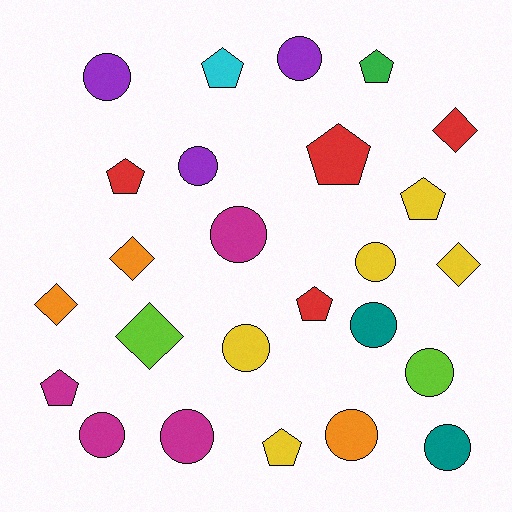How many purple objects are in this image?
There are 3 purple objects.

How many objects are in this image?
There are 25 objects.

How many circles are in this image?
There are 12 circles.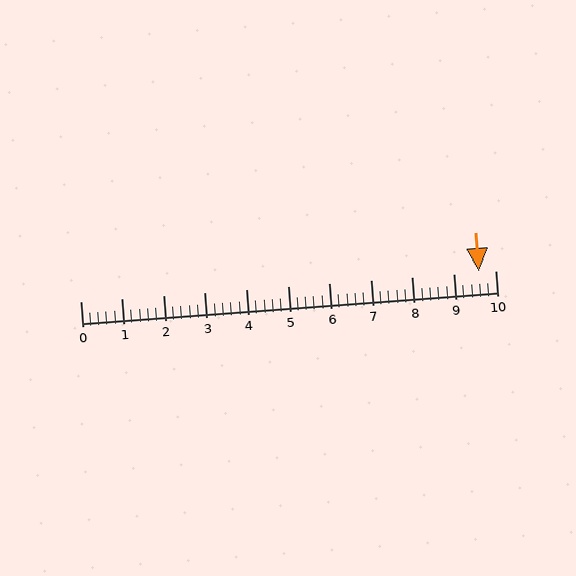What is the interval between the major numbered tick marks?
The major tick marks are spaced 1 units apart.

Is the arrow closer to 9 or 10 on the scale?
The arrow is closer to 10.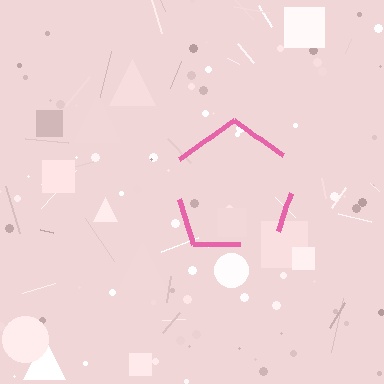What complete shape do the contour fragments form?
The contour fragments form a pentagon.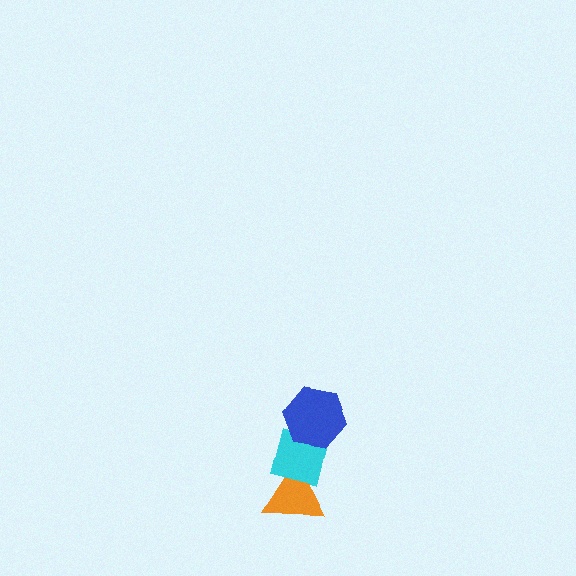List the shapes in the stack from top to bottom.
From top to bottom: the blue hexagon, the cyan square, the orange triangle.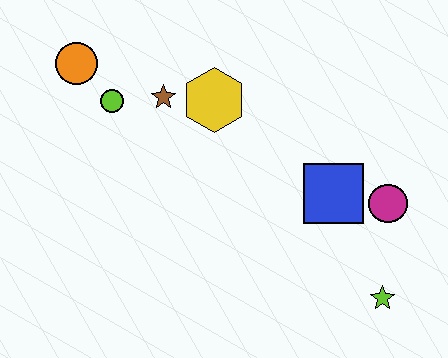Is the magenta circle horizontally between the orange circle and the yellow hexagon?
No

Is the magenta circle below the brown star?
Yes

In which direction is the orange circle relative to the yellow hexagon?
The orange circle is to the left of the yellow hexagon.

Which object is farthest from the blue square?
The orange circle is farthest from the blue square.